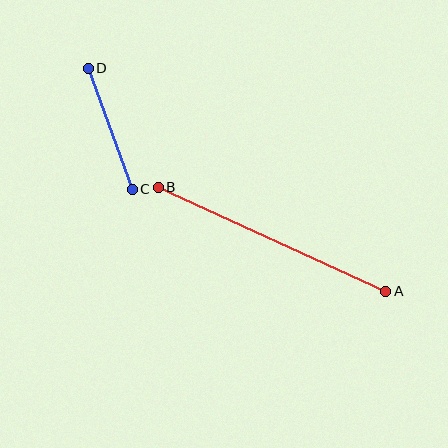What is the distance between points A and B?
The distance is approximately 250 pixels.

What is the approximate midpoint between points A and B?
The midpoint is at approximately (272, 239) pixels.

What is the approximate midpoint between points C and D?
The midpoint is at approximately (110, 129) pixels.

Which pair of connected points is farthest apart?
Points A and B are farthest apart.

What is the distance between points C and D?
The distance is approximately 129 pixels.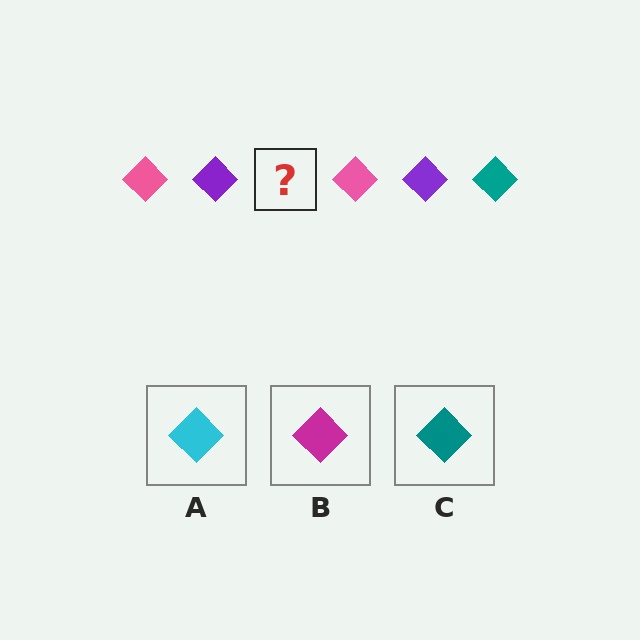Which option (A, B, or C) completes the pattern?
C.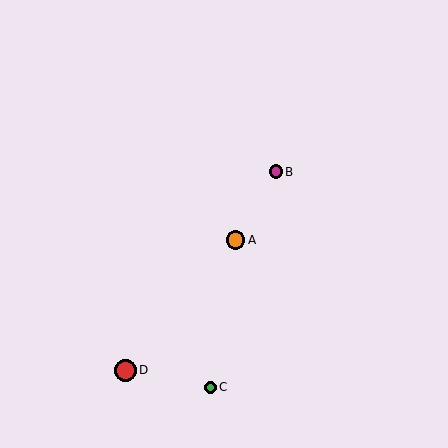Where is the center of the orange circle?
The center of the orange circle is at (235, 240).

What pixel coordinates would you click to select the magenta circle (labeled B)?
Click at (276, 172) to select the magenta circle B.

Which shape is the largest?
The red circle (labeled D) is the largest.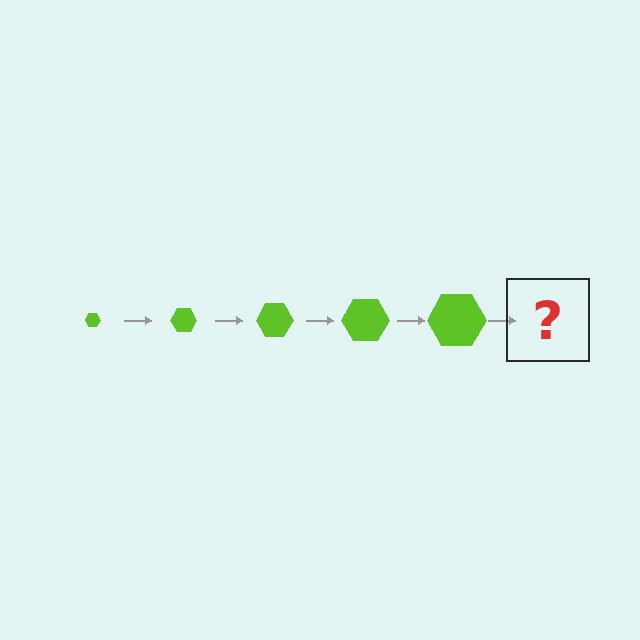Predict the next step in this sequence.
The next step is a lime hexagon, larger than the previous one.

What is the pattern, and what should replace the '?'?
The pattern is that the hexagon gets progressively larger each step. The '?' should be a lime hexagon, larger than the previous one.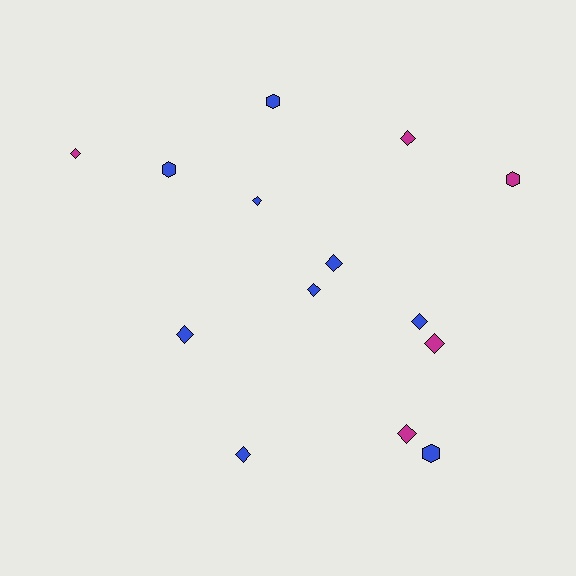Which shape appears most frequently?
Diamond, with 10 objects.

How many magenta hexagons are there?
There is 1 magenta hexagon.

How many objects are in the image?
There are 14 objects.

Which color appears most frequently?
Blue, with 9 objects.